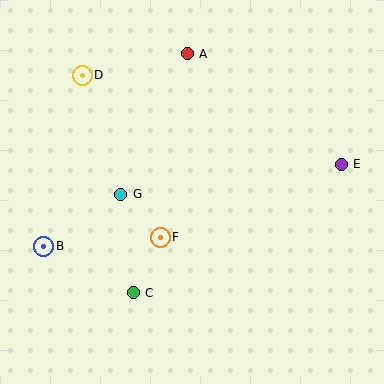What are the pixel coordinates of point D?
Point D is at (82, 75).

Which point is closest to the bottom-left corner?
Point B is closest to the bottom-left corner.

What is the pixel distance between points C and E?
The distance between C and E is 245 pixels.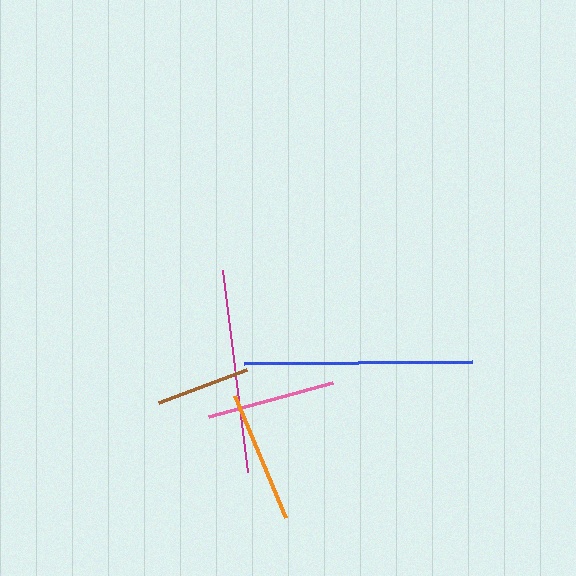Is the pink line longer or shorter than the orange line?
The orange line is longer than the pink line.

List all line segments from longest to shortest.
From longest to shortest: blue, magenta, orange, pink, brown.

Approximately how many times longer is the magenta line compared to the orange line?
The magenta line is approximately 1.5 times the length of the orange line.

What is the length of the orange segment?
The orange segment is approximately 132 pixels long.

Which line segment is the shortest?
The brown line is the shortest at approximately 94 pixels.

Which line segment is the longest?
The blue line is the longest at approximately 228 pixels.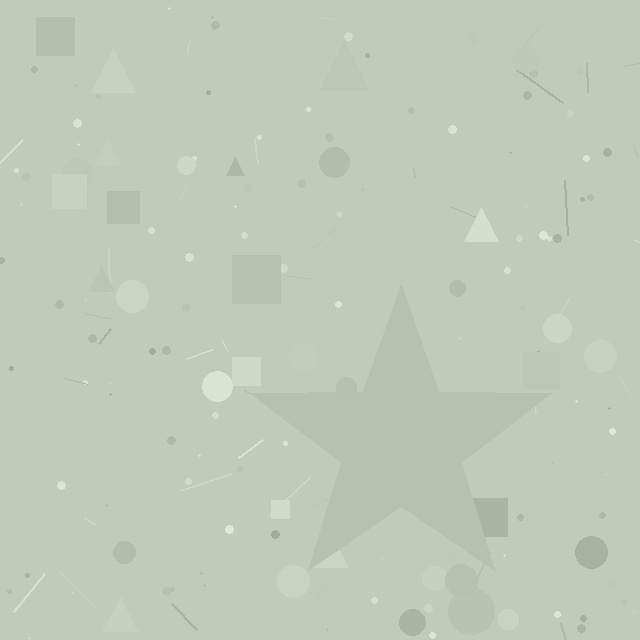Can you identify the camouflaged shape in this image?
The camouflaged shape is a star.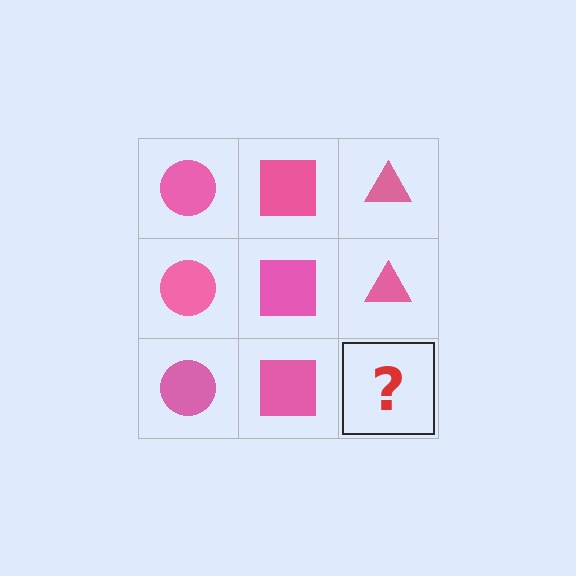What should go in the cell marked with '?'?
The missing cell should contain a pink triangle.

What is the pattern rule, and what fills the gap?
The rule is that each column has a consistent shape. The gap should be filled with a pink triangle.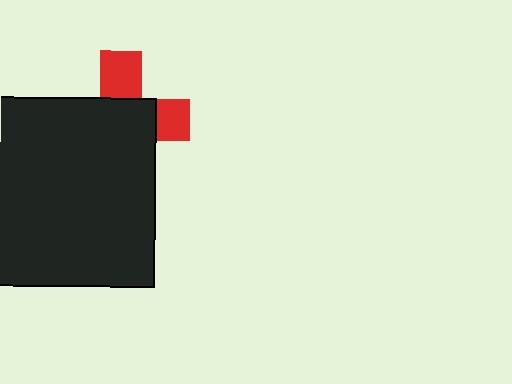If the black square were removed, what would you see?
You would see the complete red cross.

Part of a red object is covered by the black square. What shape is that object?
It is a cross.